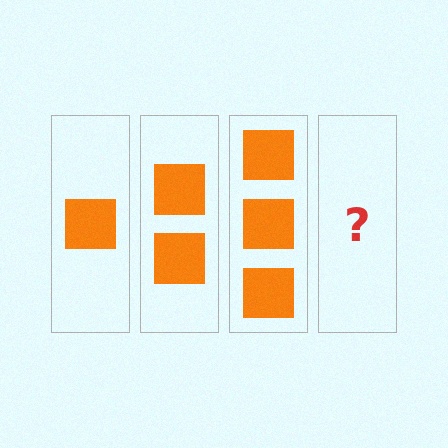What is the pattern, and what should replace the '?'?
The pattern is that each step adds one more square. The '?' should be 4 squares.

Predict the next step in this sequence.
The next step is 4 squares.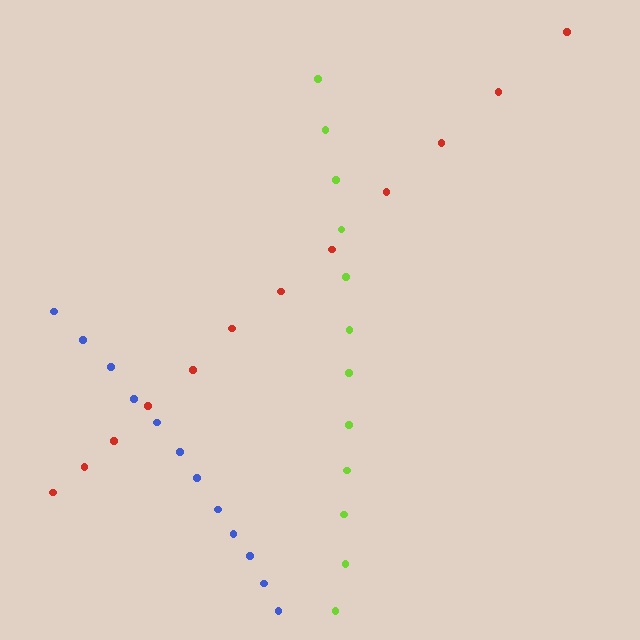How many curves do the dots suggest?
There are 3 distinct paths.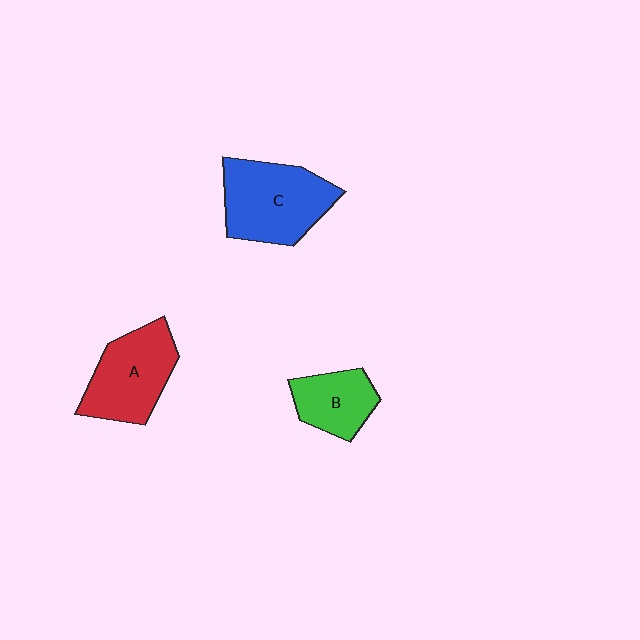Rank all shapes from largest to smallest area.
From largest to smallest: C (blue), A (red), B (green).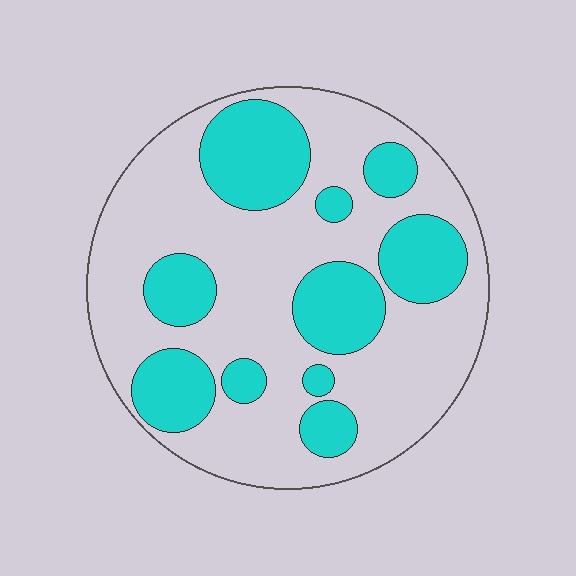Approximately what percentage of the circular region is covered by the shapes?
Approximately 35%.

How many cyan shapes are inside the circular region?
10.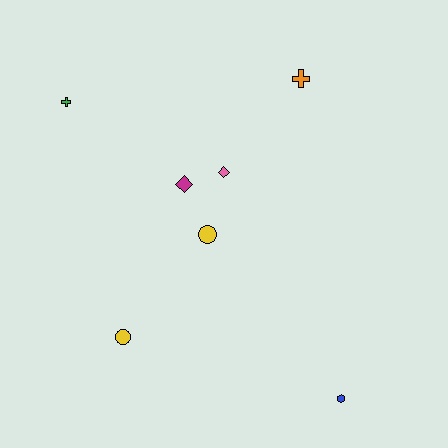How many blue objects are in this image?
There is 1 blue object.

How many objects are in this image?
There are 7 objects.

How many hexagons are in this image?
There is 1 hexagon.